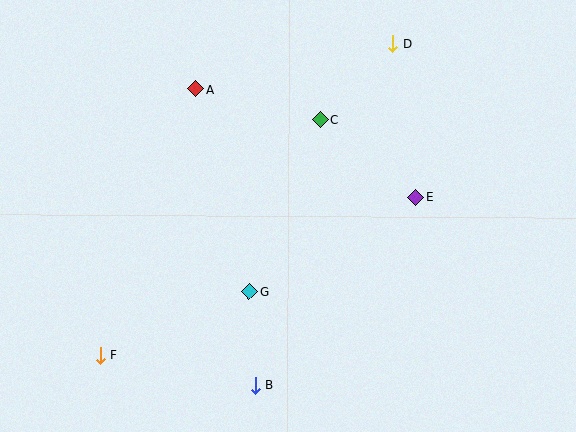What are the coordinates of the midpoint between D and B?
The midpoint between D and B is at (324, 214).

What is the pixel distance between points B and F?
The distance between B and F is 158 pixels.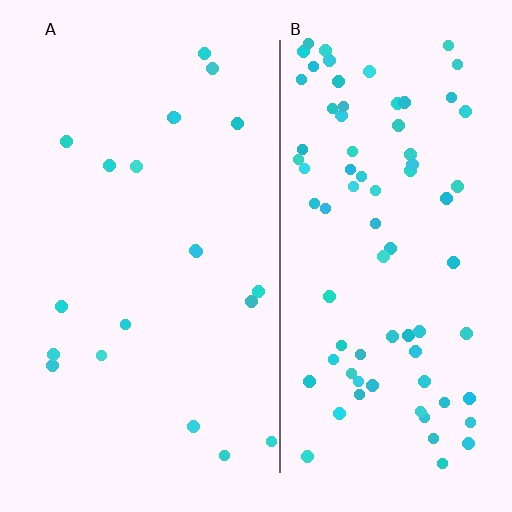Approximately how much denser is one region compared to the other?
Approximately 4.0× — region B over region A.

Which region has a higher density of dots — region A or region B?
B (the right).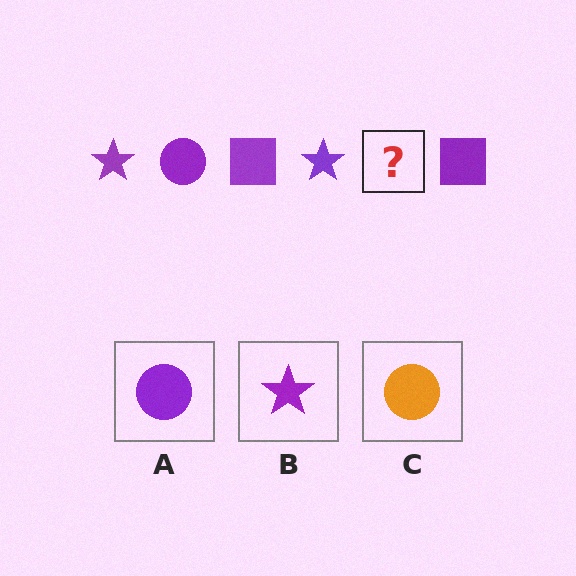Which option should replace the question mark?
Option A.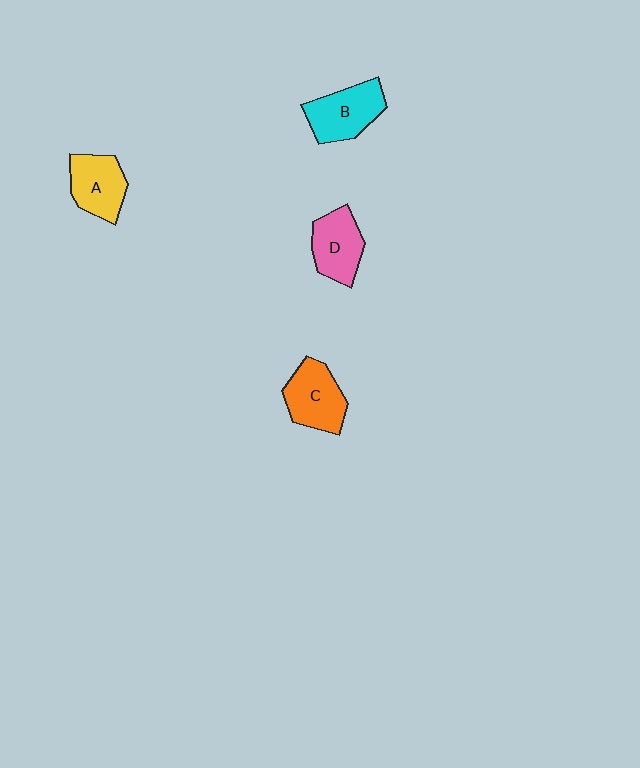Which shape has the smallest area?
Shape D (pink).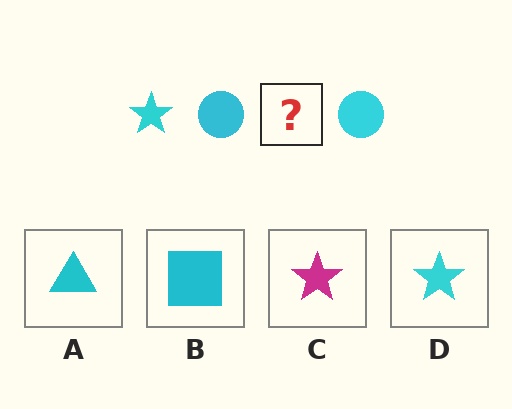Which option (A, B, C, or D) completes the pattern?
D.